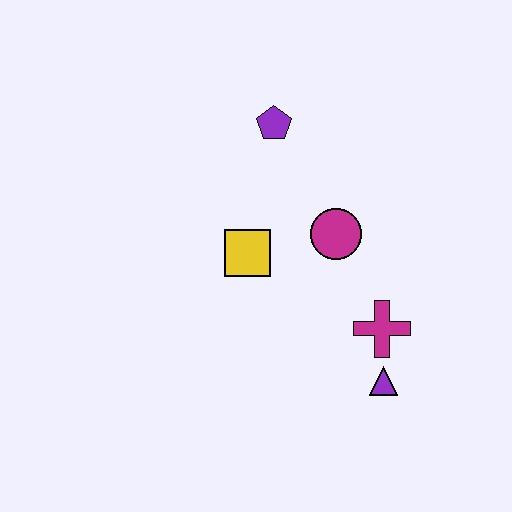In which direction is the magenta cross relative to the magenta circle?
The magenta cross is below the magenta circle.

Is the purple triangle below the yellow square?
Yes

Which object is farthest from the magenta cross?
The purple pentagon is farthest from the magenta cross.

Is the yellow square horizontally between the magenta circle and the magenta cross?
No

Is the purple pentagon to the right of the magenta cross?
No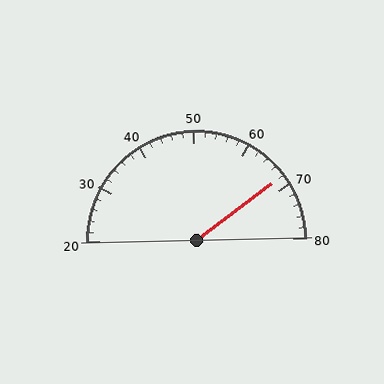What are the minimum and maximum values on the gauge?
The gauge ranges from 20 to 80.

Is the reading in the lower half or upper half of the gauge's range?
The reading is in the upper half of the range (20 to 80).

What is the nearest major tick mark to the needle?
The nearest major tick mark is 70.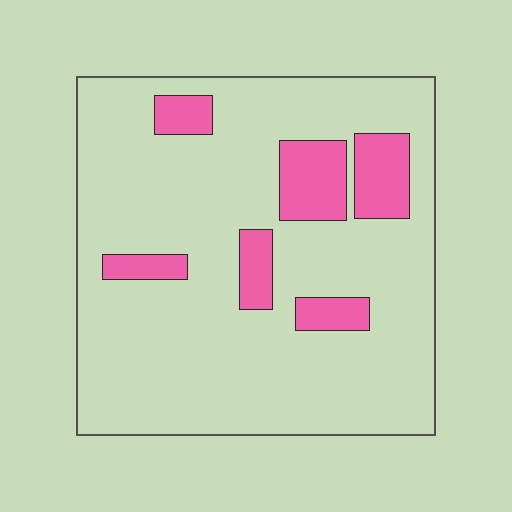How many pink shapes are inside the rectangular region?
6.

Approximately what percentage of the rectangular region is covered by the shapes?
Approximately 15%.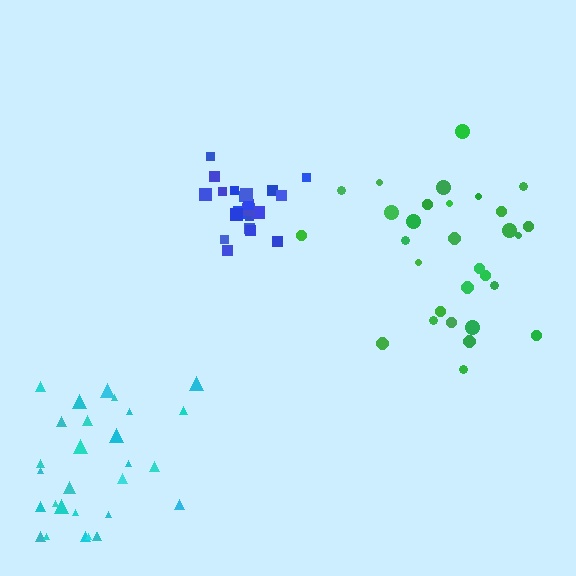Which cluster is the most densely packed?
Blue.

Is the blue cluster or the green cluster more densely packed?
Blue.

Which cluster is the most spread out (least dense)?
Cyan.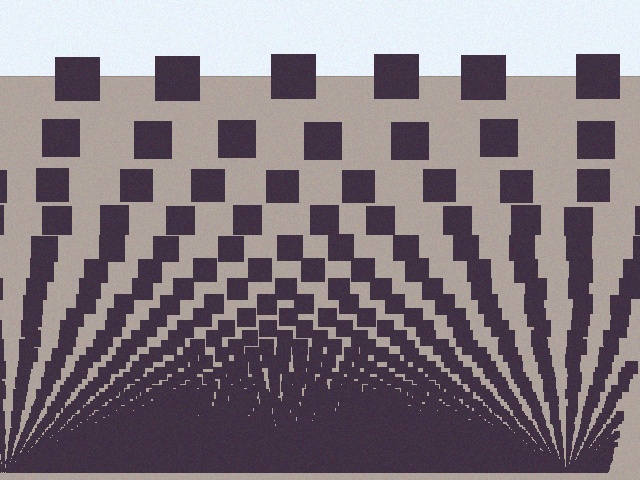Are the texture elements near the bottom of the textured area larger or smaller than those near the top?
Smaller. The gradient is inverted — elements near the bottom are smaller and denser.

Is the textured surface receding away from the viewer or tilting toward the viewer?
The surface appears to tilt toward the viewer. Texture elements get larger and sparser toward the top.